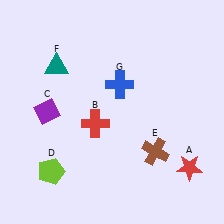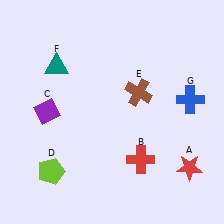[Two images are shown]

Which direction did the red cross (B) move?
The red cross (B) moved right.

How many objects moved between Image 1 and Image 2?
3 objects moved between the two images.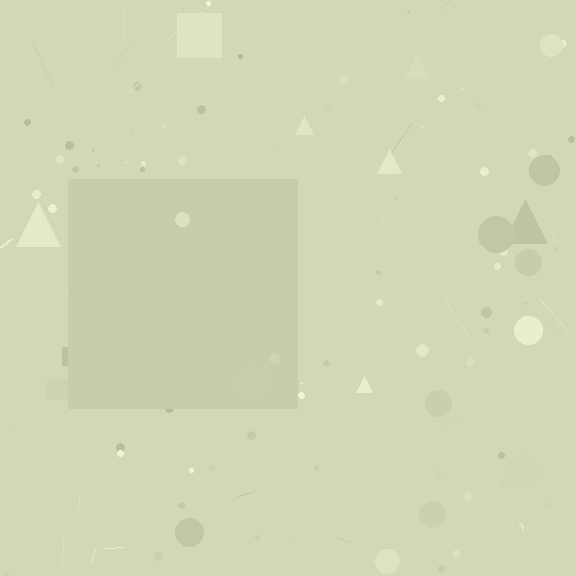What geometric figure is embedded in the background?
A square is embedded in the background.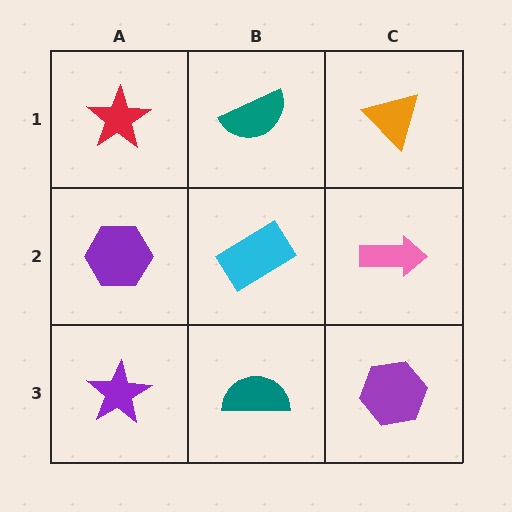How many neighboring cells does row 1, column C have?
2.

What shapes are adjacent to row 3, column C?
A pink arrow (row 2, column C), a teal semicircle (row 3, column B).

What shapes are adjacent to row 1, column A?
A purple hexagon (row 2, column A), a teal semicircle (row 1, column B).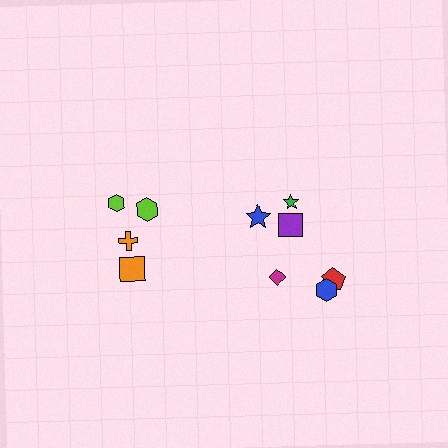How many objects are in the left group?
There are 4 objects.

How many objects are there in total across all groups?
There are 10 objects.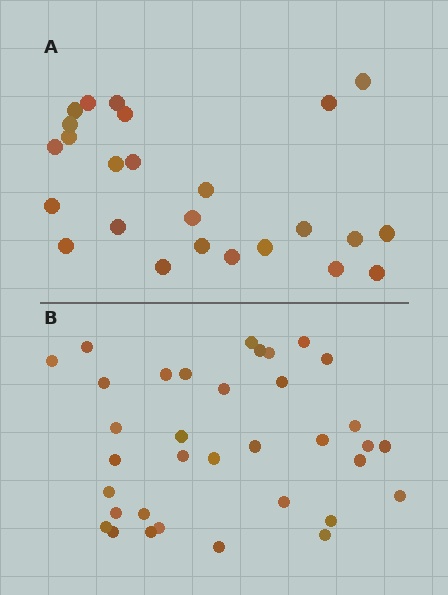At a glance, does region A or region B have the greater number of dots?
Region B (the bottom region) has more dots.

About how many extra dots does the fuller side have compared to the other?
Region B has roughly 10 or so more dots than region A.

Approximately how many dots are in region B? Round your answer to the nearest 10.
About 40 dots. (The exact count is 35, which rounds to 40.)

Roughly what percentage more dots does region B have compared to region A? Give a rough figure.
About 40% more.